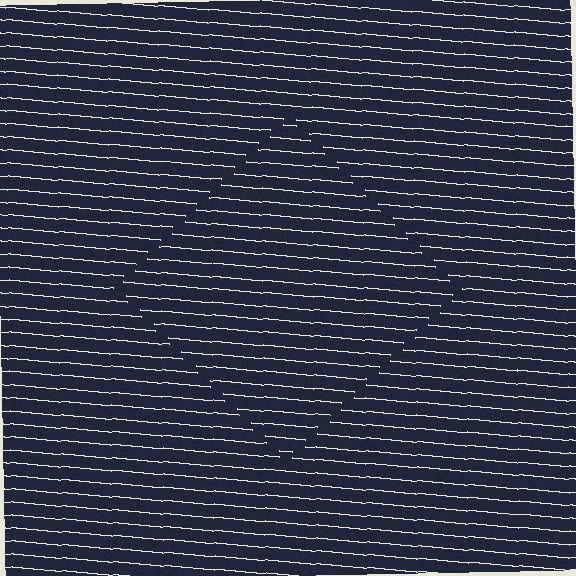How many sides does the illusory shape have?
4 sides — the line-ends trace a square.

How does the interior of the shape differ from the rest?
The interior of the shape contains the same grating, shifted by half a period — the contour is defined by the phase discontinuity where line-ends from the inner and outer gratings abut.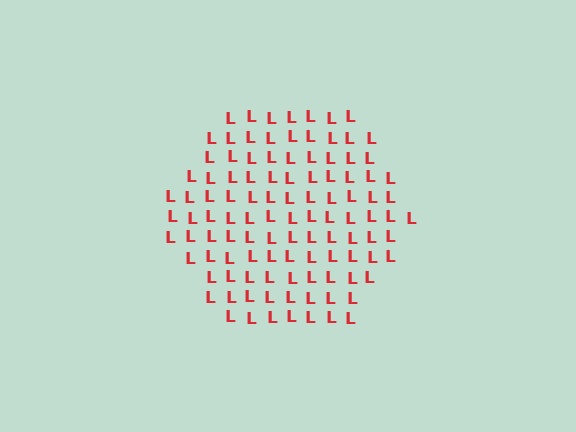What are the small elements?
The small elements are letter L's.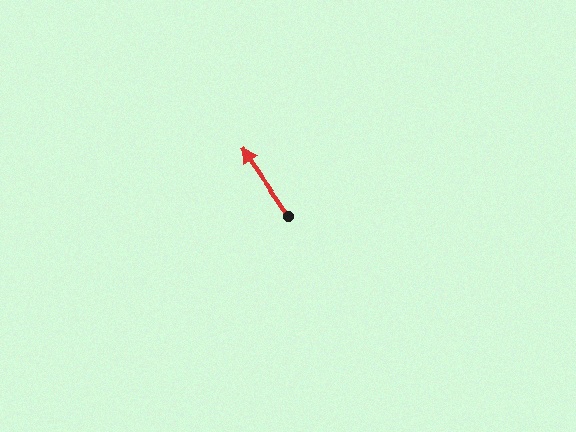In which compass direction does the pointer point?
Northwest.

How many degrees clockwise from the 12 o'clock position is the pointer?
Approximately 325 degrees.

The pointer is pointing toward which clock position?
Roughly 11 o'clock.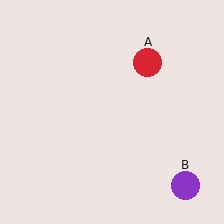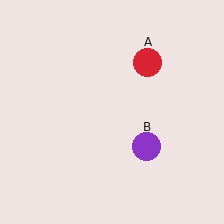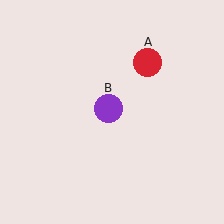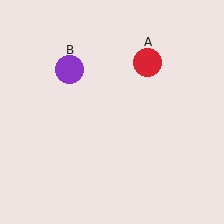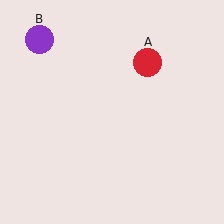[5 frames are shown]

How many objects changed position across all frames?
1 object changed position: purple circle (object B).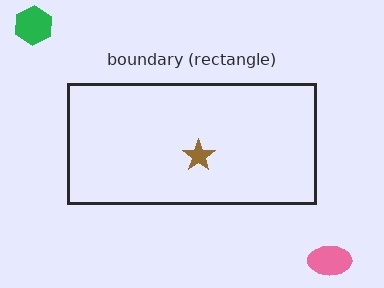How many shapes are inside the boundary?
1 inside, 2 outside.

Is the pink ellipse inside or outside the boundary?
Outside.